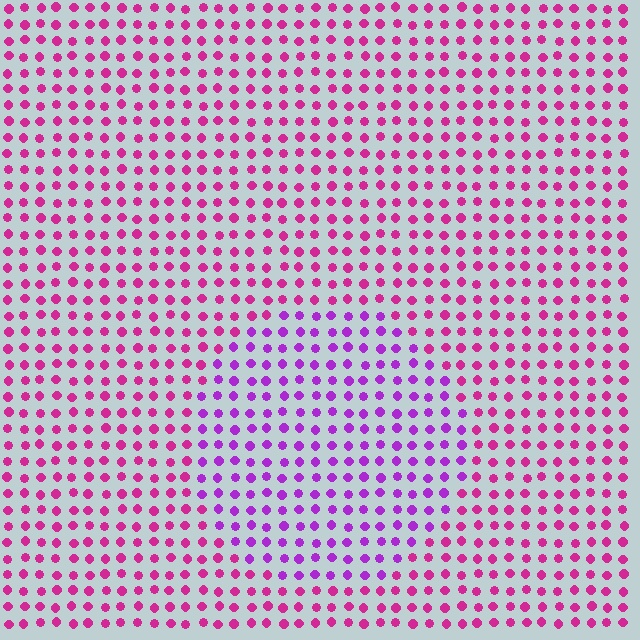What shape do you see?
I see a circle.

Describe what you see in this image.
The image is filled with small magenta elements in a uniform arrangement. A circle-shaped region is visible where the elements are tinted to a slightly different hue, forming a subtle color boundary.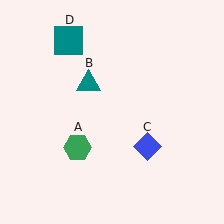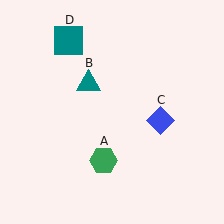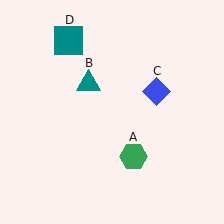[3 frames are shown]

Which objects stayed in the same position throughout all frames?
Teal triangle (object B) and teal square (object D) remained stationary.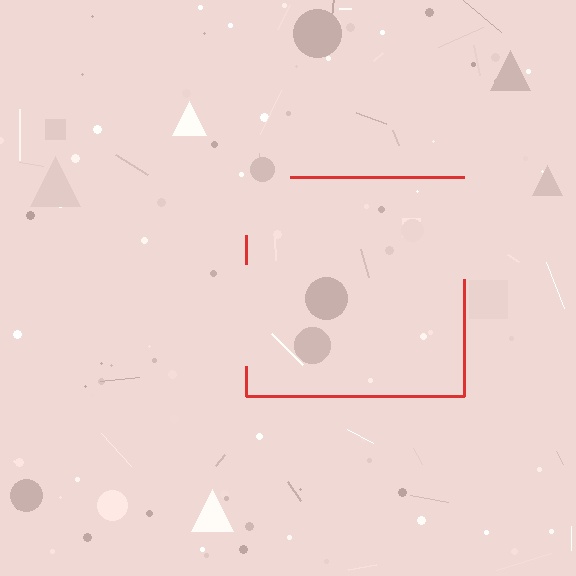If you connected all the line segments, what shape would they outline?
They would outline a square.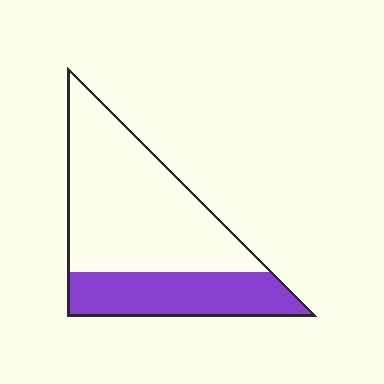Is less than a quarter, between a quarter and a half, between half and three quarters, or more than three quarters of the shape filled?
Between a quarter and a half.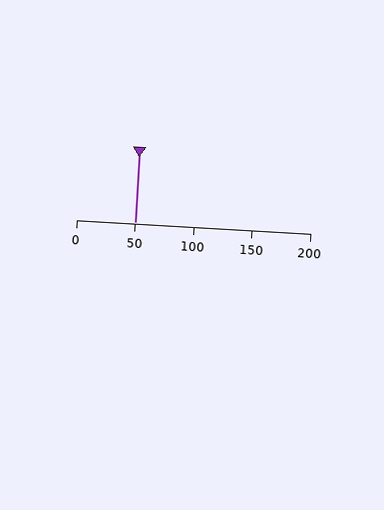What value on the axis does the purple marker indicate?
The marker indicates approximately 50.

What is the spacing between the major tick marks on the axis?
The major ticks are spaced 50 apart.